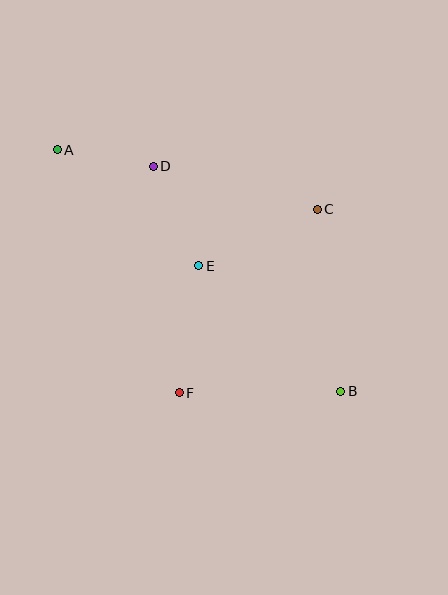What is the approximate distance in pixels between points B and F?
The distance between B and F is approximately 161 pixels.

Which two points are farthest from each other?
Points A and B are farthest from each other.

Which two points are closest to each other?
Points A and D are closest to each other.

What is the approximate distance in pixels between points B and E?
The distance between B and E is approximately 190 pixels.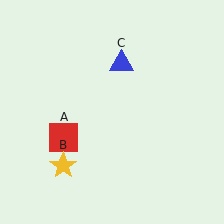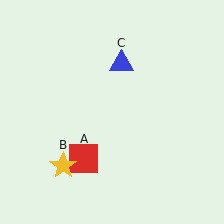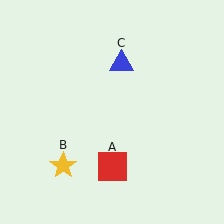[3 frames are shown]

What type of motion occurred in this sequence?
The red square (object A) rotated counterclockwise around the center of the scene.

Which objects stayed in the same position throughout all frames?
Yellow star (object B) and blue triangle (object C) remained stationary.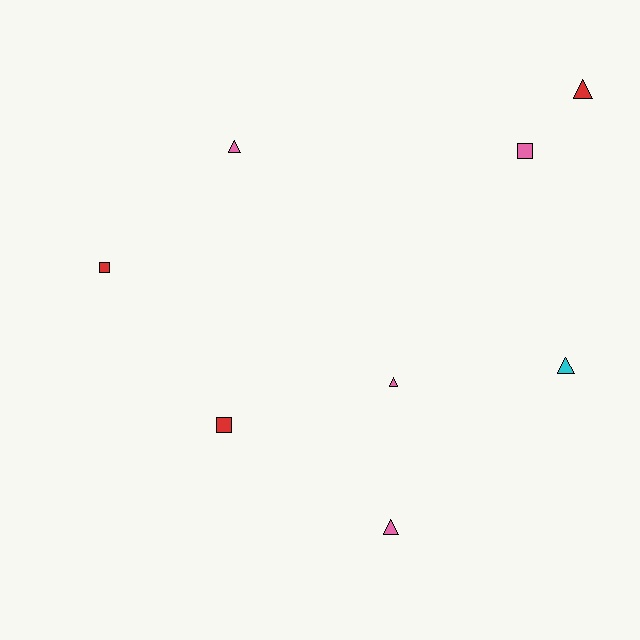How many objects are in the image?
There are 8 objects.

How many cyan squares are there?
There are no cyan squares.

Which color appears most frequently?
Pink, with 4 objects.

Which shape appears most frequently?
Triangle, with 5 objects.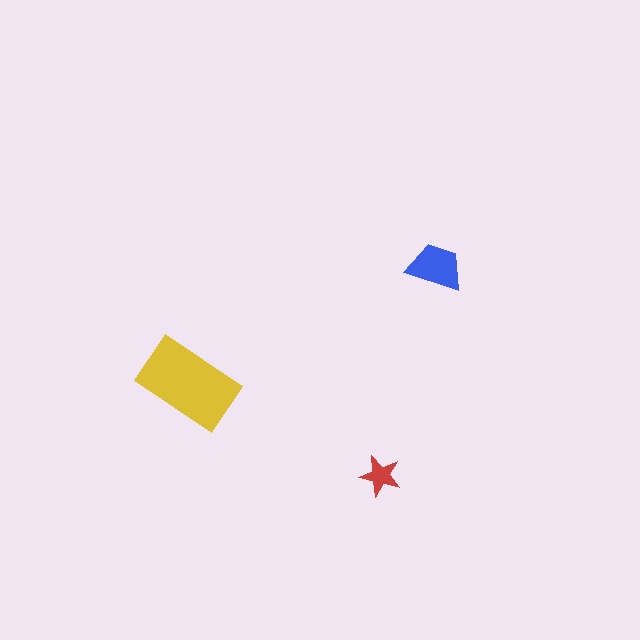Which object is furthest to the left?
The yellow rectangle is leftmost.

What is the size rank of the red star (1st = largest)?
3rd.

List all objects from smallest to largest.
The red star, the blue trapezoid, the yellow rectangle.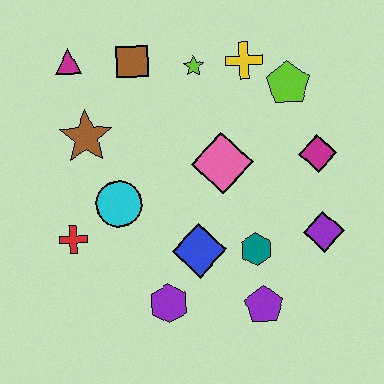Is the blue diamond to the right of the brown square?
Yes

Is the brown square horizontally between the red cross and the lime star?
Yes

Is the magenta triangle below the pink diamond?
No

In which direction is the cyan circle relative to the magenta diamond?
The cyan circle is to the left of the magenta diamond.